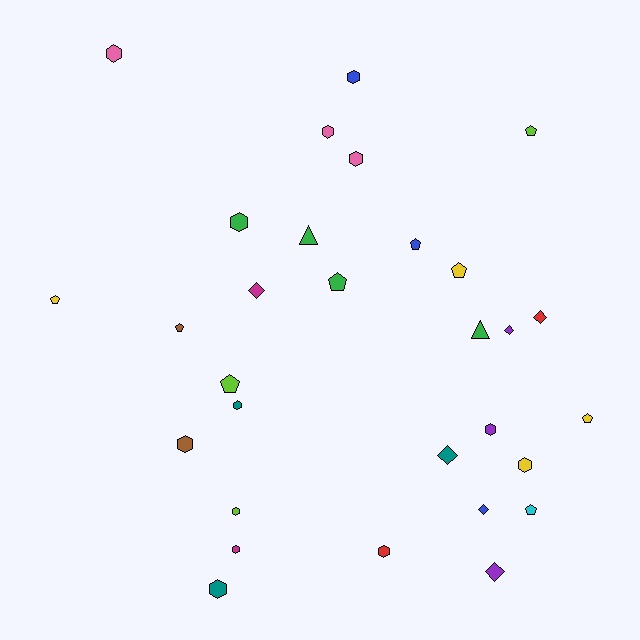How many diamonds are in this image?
There are 6 diamonds.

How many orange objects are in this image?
There are no orange objects.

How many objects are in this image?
There are 30 objects.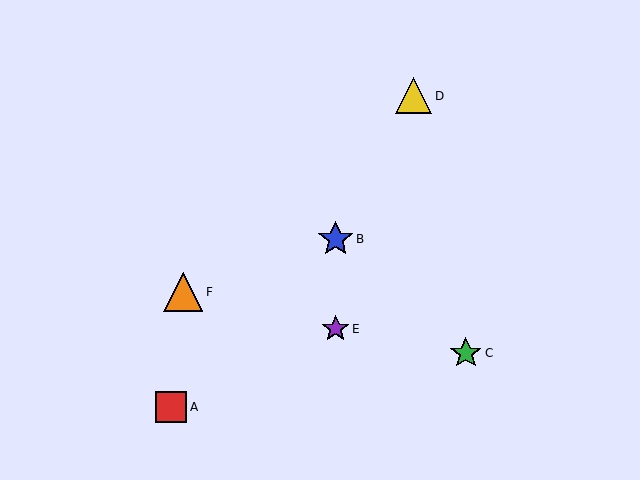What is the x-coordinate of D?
Object D is at x≈413.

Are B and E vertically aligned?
Yes, both are at x≈336.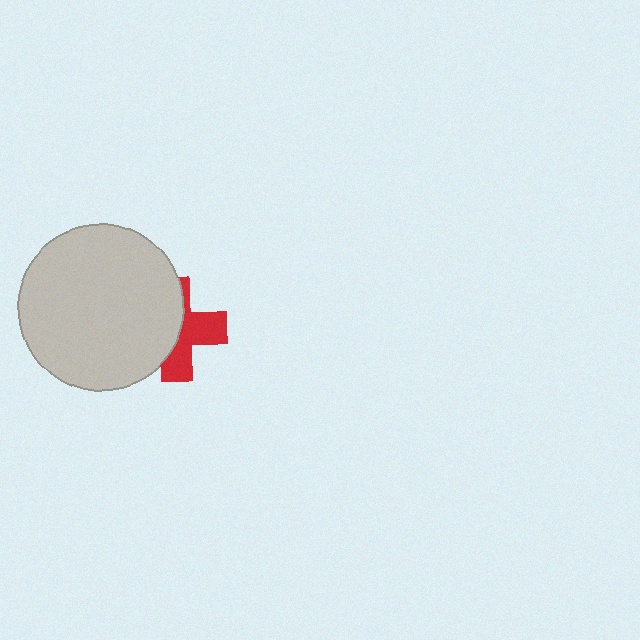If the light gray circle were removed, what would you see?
You would see the complete red cross.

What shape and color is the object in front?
The object in front is a light gray circle.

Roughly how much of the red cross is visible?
About half of it is visible (roughly 49%).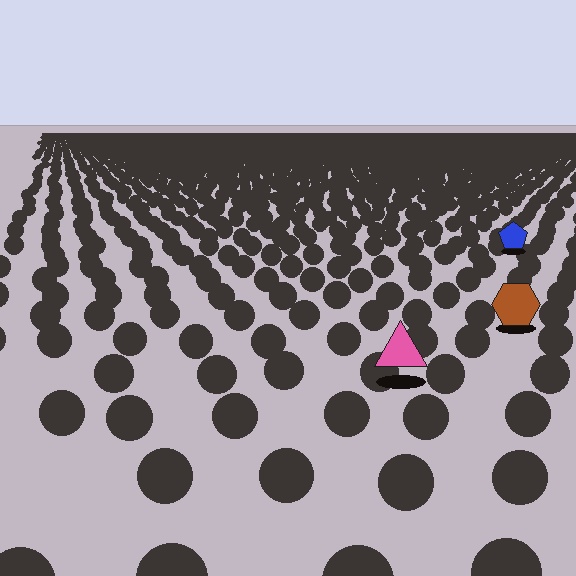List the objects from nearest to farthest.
From nearest to farthest: the pink triangle, the brown hexagon, the blue pentagon.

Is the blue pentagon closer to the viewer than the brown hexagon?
No. The brown hexagon is closer — you can tell from the texture gradient: the ground texture is coarser near it.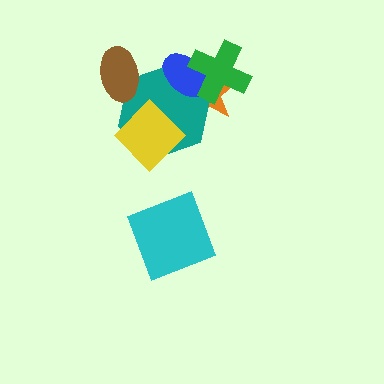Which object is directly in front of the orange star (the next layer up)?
The teal hexagon is directly in front of the orange star.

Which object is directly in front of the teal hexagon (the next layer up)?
The blue ellipse is directly in front of the teal hexagon.